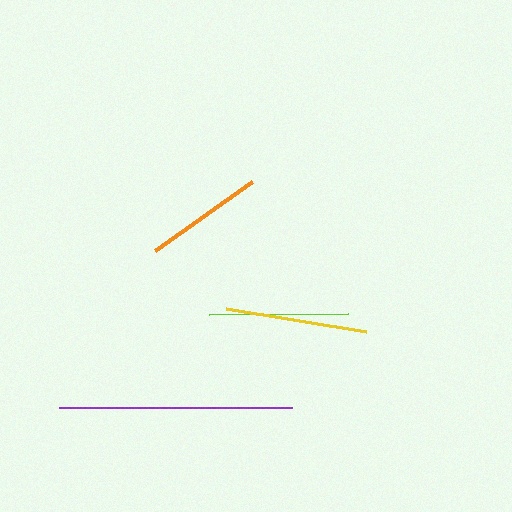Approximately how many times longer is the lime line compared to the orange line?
The lime line is approximately 1.2 times the length of the orange line.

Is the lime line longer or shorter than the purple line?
The purple line is longer than the lime line.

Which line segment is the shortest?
The orange line is the shortest at approximately 118 pixels.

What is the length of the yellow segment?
The yellow segment is approximately 142 pixels long.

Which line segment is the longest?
The purple line is the longest at approximately 233 pixels.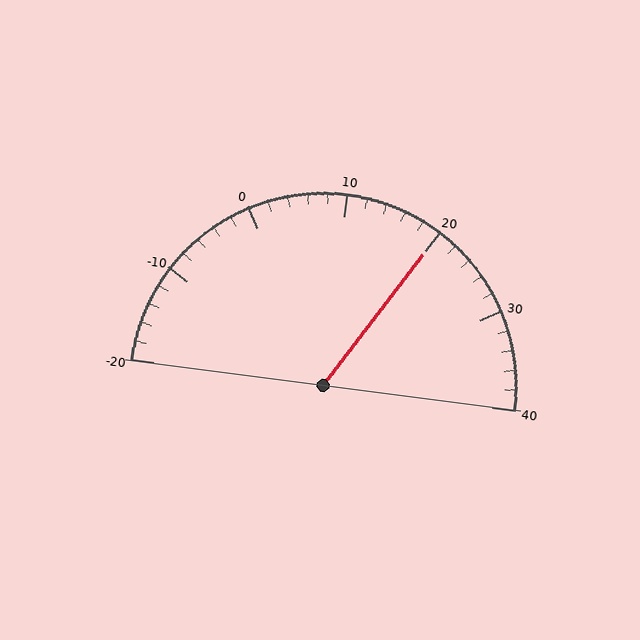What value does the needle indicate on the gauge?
The needle indicates approximately 20.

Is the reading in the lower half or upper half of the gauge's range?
The reading is in the upper half of the range (-20 to 40).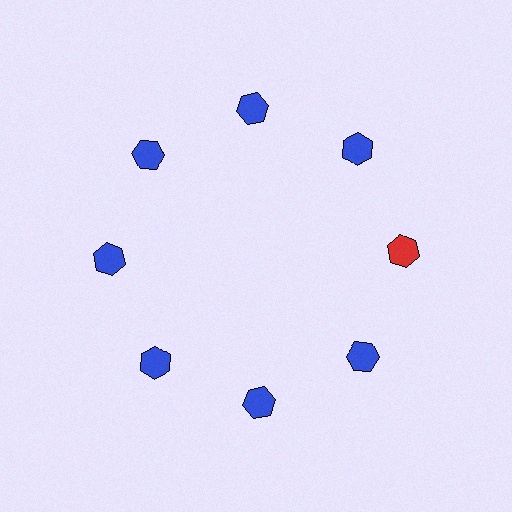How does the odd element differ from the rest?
It has a different color: red instead of blue.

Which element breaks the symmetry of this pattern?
The red hexagon at roughly the 3 o'clock position breaks the symmetry. All other shapes are blue hexagons.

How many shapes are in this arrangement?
There are 8 shapes arranged in a ring pattern.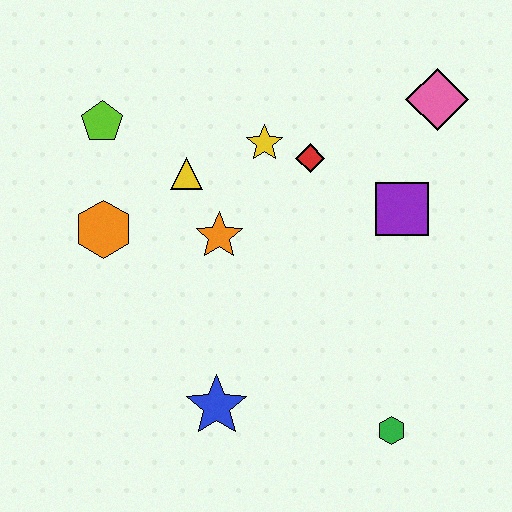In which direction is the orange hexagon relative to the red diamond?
The orange hexagon is to the left of the red diamond.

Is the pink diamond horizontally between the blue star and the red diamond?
No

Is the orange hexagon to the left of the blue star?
Yes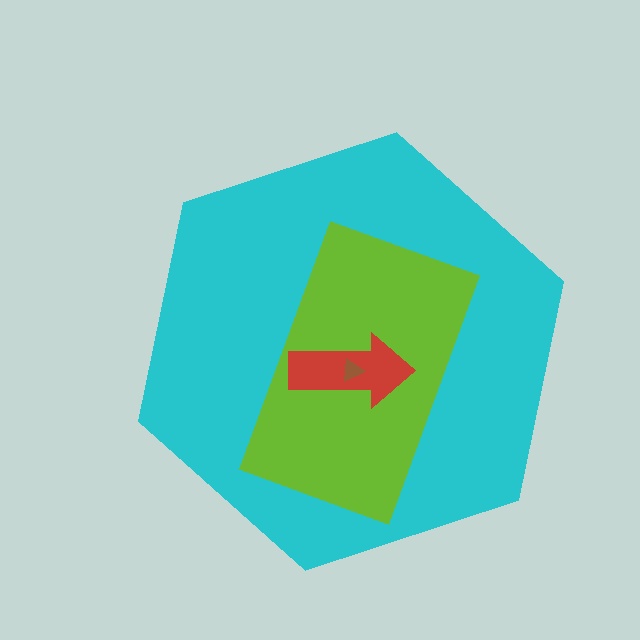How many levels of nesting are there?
4.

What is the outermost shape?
The cyan hexagon.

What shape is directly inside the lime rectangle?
The red arrow.